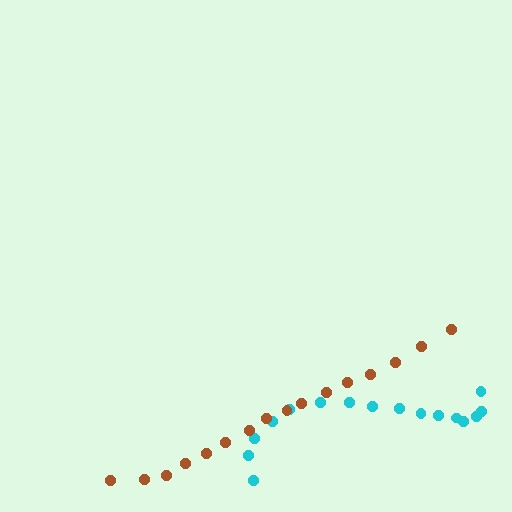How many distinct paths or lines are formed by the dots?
There are 2 distinct paths.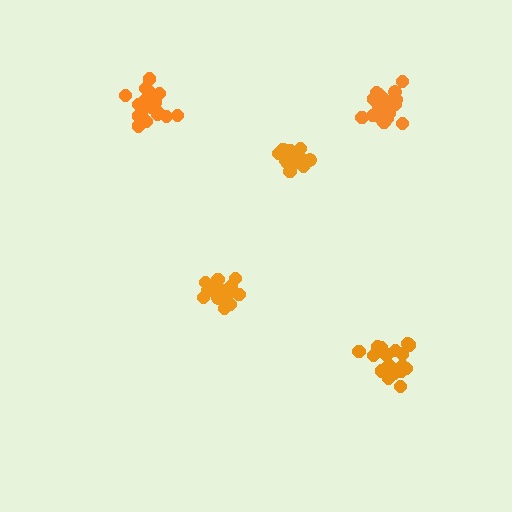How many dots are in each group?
Group 1: 20 dots, Group 2: 19 dots, Group 3: 20 dots, Group 4: 19 dots, Group 5: 17 dots (95 total).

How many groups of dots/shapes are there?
There are 5 groups.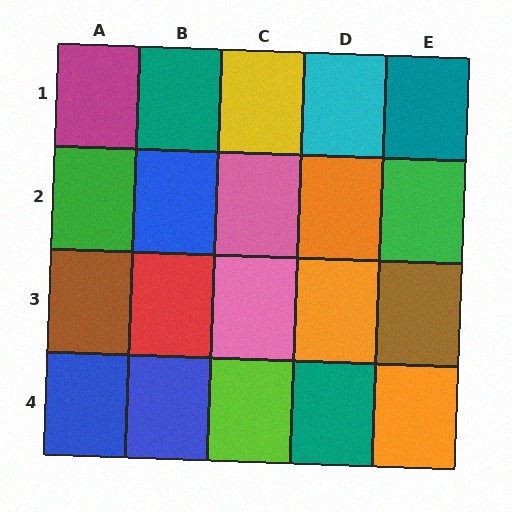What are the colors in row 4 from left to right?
Blue, blue, lime, teal, orange.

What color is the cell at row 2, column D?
Orange.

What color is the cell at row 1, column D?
Cyan.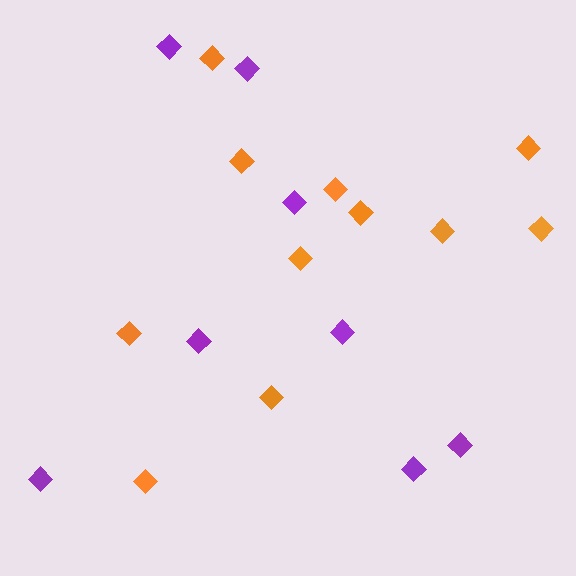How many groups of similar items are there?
There are 2 groups: one group of purple diamonds (8) and one group of orange diamonds (11).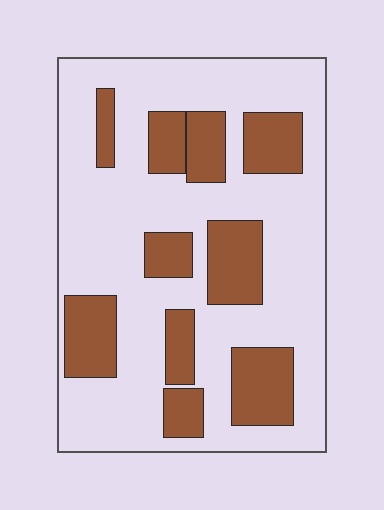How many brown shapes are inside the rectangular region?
10.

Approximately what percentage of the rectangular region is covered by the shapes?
Approximately 30%.